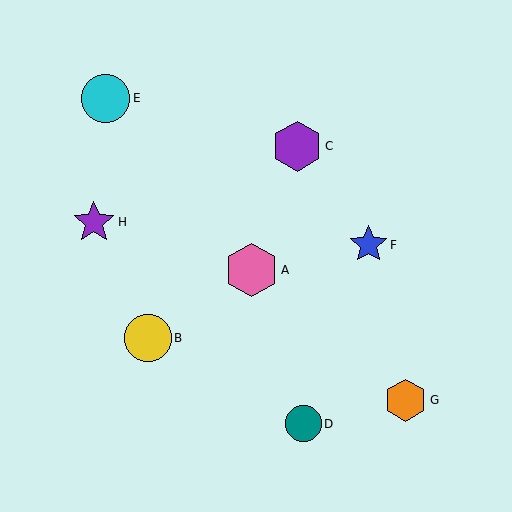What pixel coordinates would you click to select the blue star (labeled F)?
Click at (369, 245) to select the blue star F.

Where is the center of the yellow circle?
The center of the yellow circle is at (148, 338).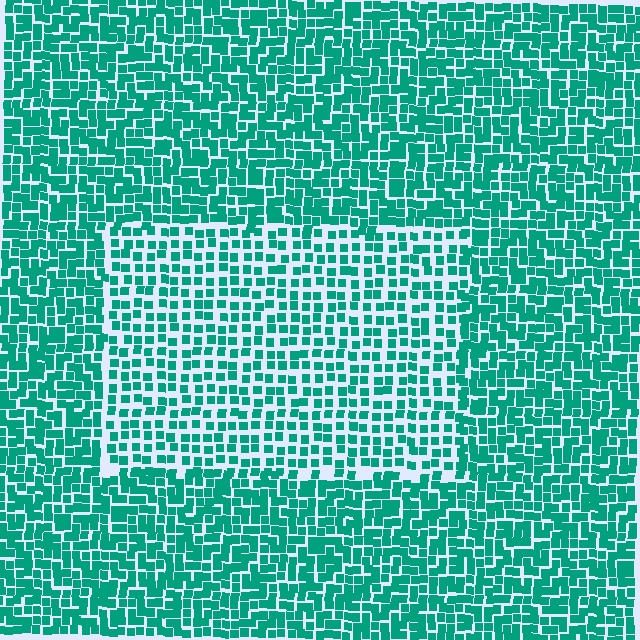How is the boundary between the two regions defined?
The boundary is defined by a change in element density (approximately 1.6x ratio). All elements are the same color, size, and shape.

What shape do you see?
I see a rectangle.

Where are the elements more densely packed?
The elements are more densely packed outside the rectangle boundary.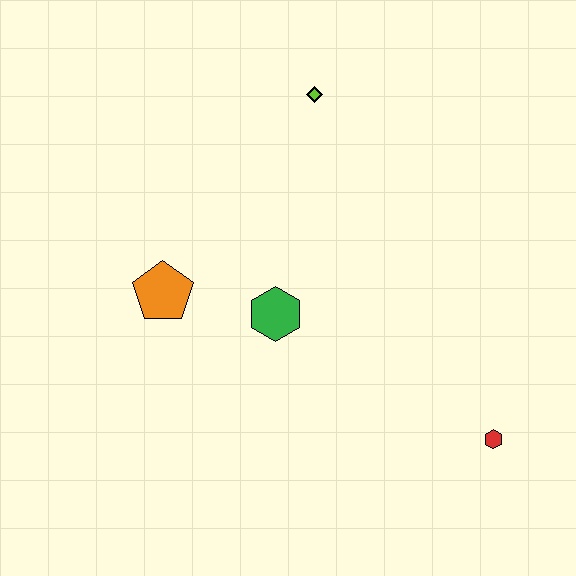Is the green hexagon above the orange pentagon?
No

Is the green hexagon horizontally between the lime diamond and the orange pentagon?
Yes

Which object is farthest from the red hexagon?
The lime diamond is farthest from the red hexagon.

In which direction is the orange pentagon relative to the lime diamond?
The orange pentagon is below the lime diamond.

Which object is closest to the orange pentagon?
The green hexagon is closest to the orange pentagon.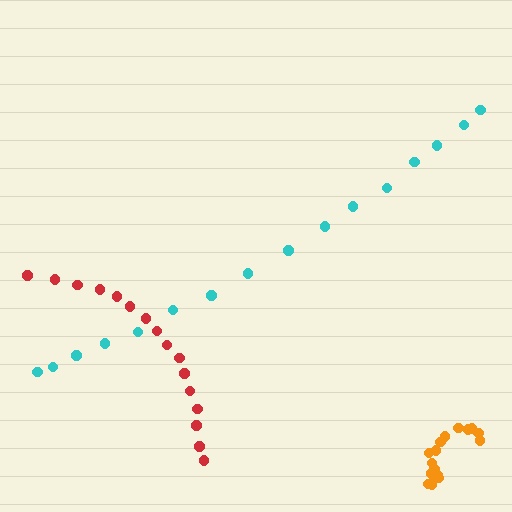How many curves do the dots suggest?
There are 3 distinct paths.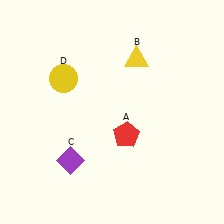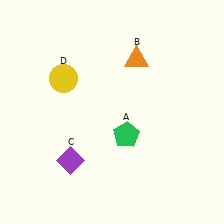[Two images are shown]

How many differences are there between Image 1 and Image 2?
There are 2 differences between the two images.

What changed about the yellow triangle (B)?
In Image 1, B is yellow. In Image 2, it changed to orange.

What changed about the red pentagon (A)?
In Image 1, A is red. In Image 2, it changed to green.